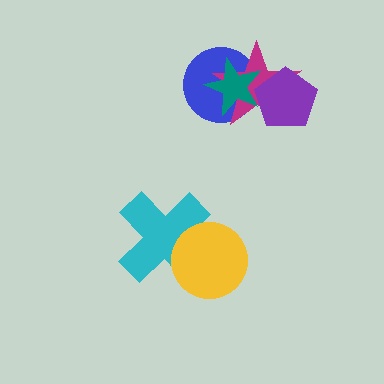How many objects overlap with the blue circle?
2 objects overlap with the blue circle.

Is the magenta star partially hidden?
Yes, it is partially covered by another shape.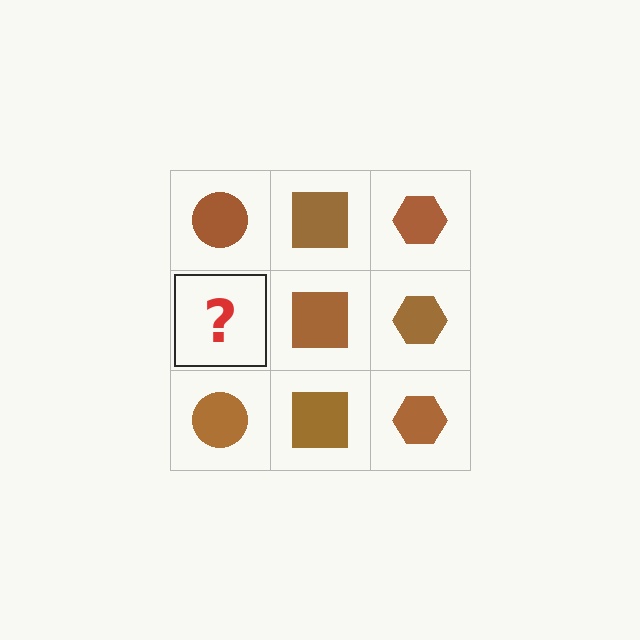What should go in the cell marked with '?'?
The missing cell should contain a brown circle.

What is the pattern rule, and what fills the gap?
The rule is that each column has a consistent shape. The gap should be filled with a brown circle.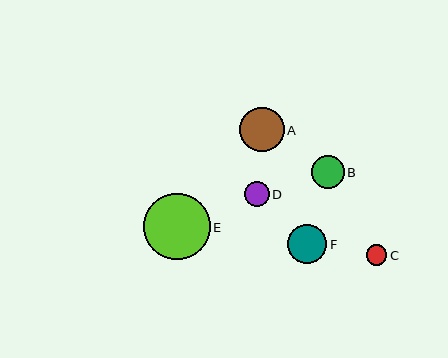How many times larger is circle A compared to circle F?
Circle A is approximately 1.1 times the size of circle F.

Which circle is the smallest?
Circle C is the smallest with a size of approximately 20 pixels.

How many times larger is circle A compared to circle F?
Circle A is approximately 1.1 times the size of circle F.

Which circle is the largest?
Circle E is the largest with a size of approximately 67 pixels.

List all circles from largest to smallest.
From largest to smallest: E, A, F, B, D, C.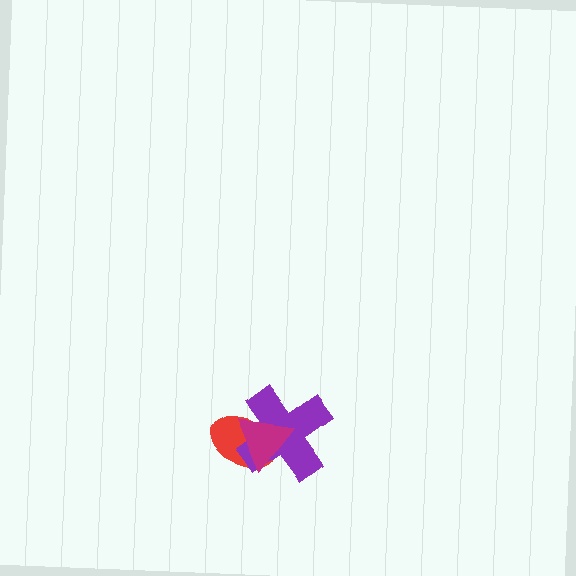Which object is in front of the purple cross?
The magenta triangle is in front of the purple cross.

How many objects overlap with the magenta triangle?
2 objects overlap with the magenta triangle.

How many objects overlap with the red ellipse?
2 objects overlap with the red ellipse.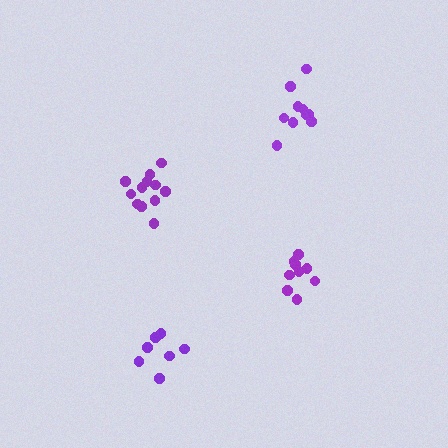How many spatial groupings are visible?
There are 4 spatial groupings.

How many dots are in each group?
Group 1: 9 dots, Group 2: 10 dots, Group 3: 12 dots, Group 4: 8 dots (39 total).